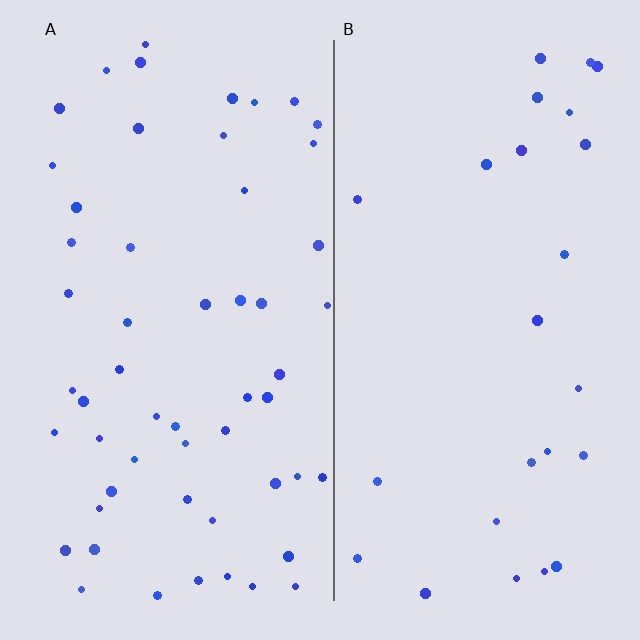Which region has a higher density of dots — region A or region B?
A (the left).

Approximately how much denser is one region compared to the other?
Approximately 2.1× — region A over region B.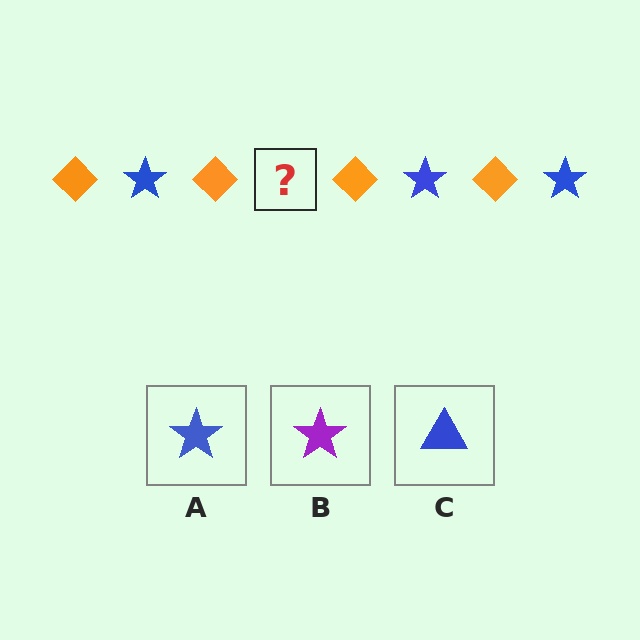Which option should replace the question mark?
Option A.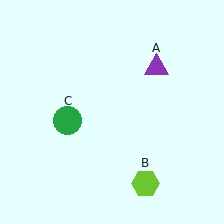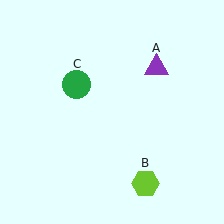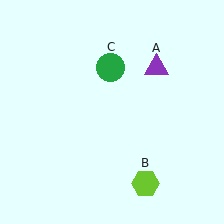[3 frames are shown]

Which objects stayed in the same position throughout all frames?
Purple triangle (object A) and lime hexagon (object B) remained stationary.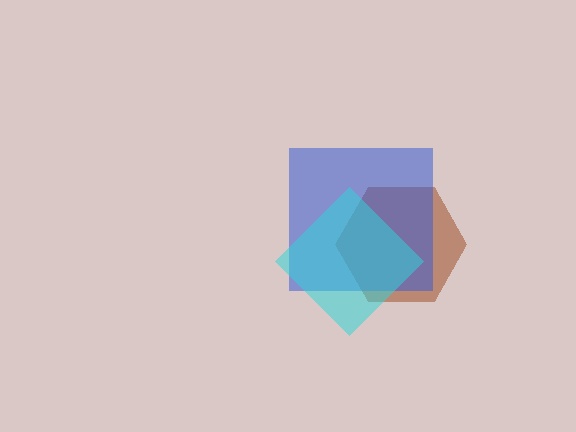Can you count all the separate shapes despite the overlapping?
Yes, there are 3 separate shapes.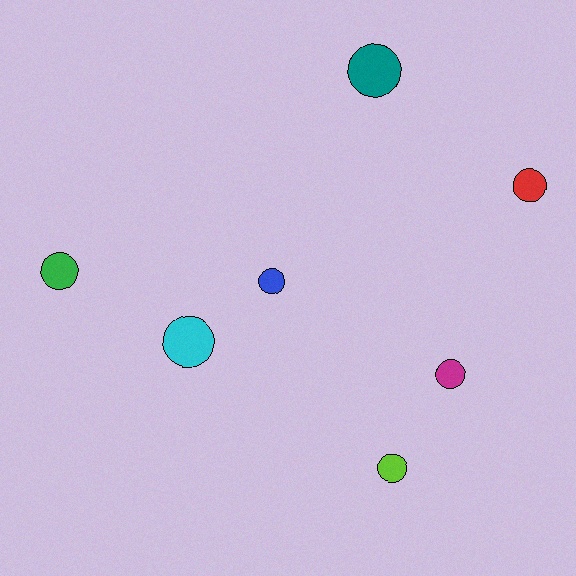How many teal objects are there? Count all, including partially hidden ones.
There is 1 teal object.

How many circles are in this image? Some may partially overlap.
There are 7 circles.